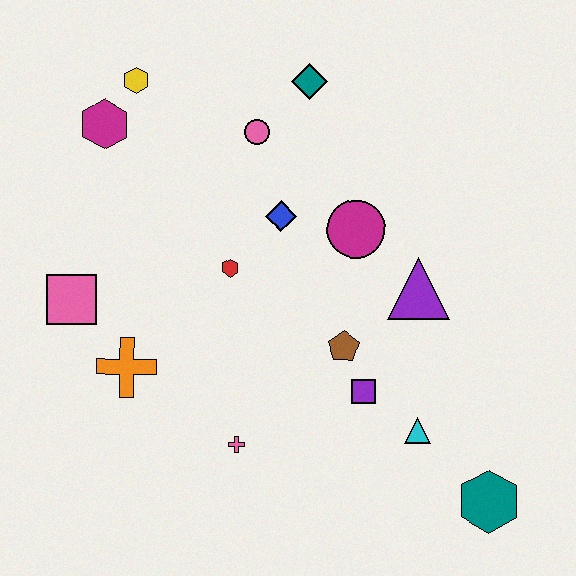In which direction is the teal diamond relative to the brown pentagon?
The teal diamond is above the brown pentagon.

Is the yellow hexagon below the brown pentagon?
No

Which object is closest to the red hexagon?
The blue diamond is closest to the red hexagon.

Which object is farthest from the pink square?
The teal hexagon is farthest from the pink square.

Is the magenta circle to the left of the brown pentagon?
No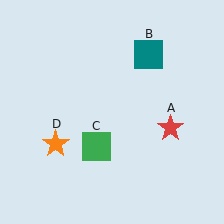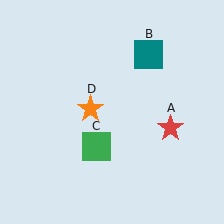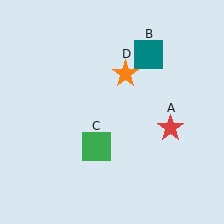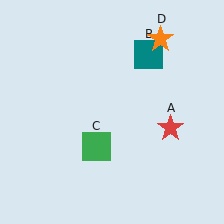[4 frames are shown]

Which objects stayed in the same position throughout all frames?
Red star (object A) and teal square (object B) and green square (object C) remained stationary.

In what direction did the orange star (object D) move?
The orange star (object D) moved up and to the right.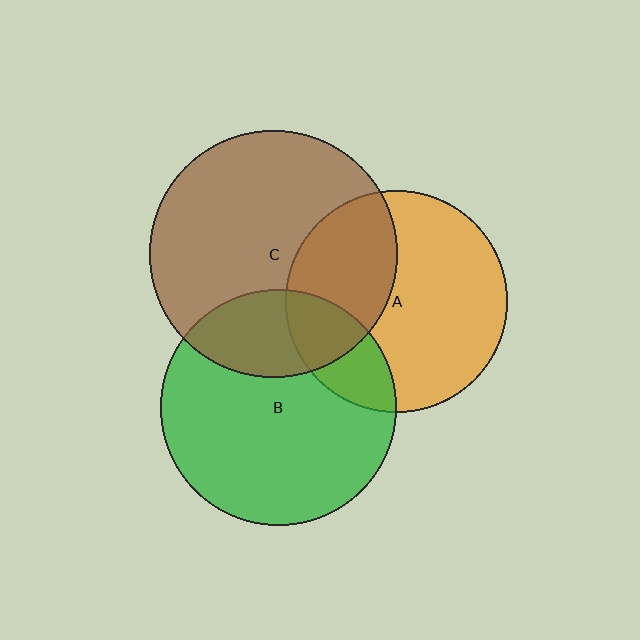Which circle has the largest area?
Circle C (brown).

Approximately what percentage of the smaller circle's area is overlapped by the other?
Approximately 20%.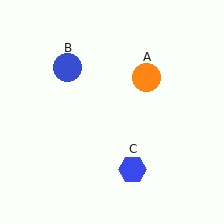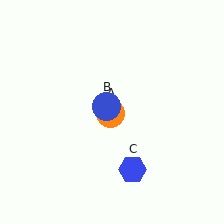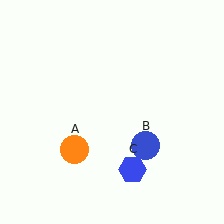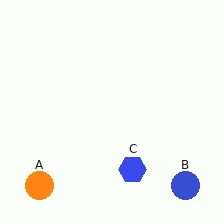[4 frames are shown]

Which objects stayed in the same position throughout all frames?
Blue hexagon (object C) remained stationary.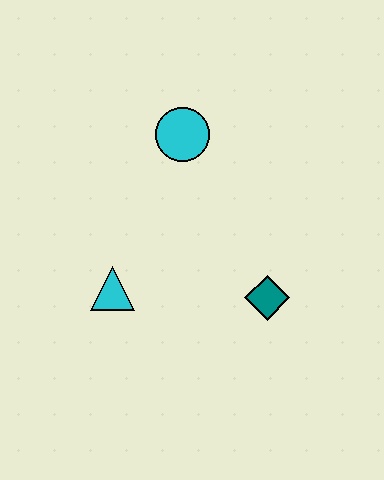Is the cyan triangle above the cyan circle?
No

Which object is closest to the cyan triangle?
The teal diamond is closest to the cyan triangle.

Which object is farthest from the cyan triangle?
The cyan circle is farthest from the cyan triangle.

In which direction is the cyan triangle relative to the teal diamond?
The cyan triangle is to the left of the teal diamond.